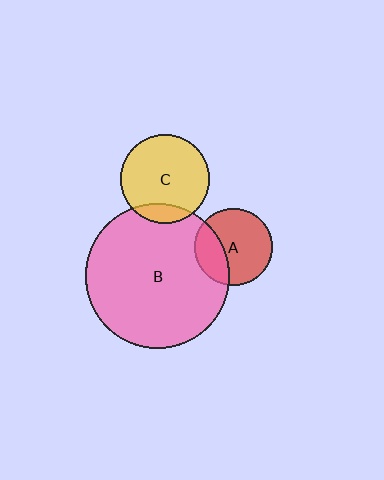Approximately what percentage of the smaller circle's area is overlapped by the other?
Approximately 15%.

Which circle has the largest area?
Circle B (pink).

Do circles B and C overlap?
Yes.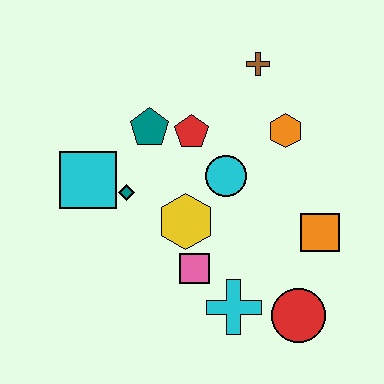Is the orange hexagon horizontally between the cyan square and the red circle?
Yes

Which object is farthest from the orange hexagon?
The cyan square is farthest from the orange hexagon.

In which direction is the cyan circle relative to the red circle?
The cyan circle is above the red circle.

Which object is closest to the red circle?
The cyan cross is closest to the red circle.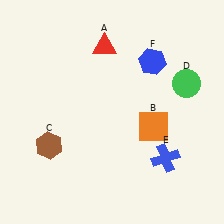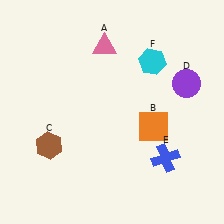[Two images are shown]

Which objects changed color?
A changed from red to pink. D changed from green to purple. F changed from blue to cyan.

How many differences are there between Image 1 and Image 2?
There are 3 differences between the two images.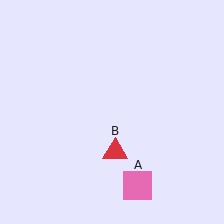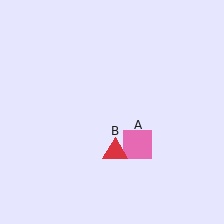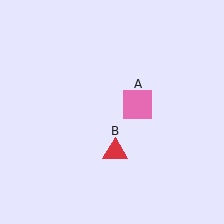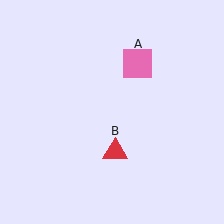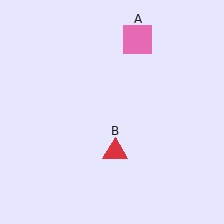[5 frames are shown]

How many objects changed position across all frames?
1 object changed position: pink square (object A).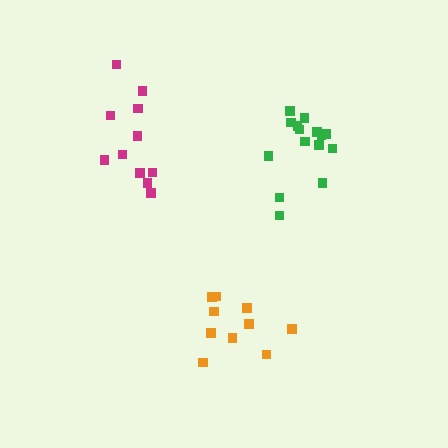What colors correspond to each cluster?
The clusters are colored: orange, green, magenta.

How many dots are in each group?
Group 1: 10 dots, Group 2: 15 dots, Group 3: 11 dots (36 total).